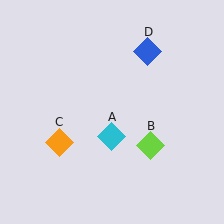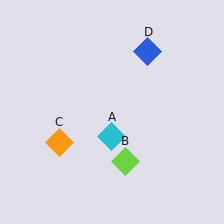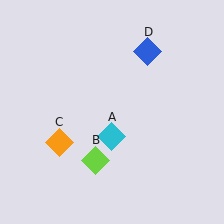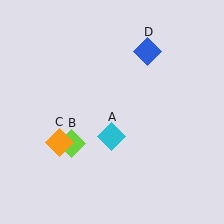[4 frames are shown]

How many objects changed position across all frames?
1 object changed position: lime diamond (object B).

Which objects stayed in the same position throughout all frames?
Cyan diamond (object A) and orange diamond (object C) and blue diamond (object D) remained stationary.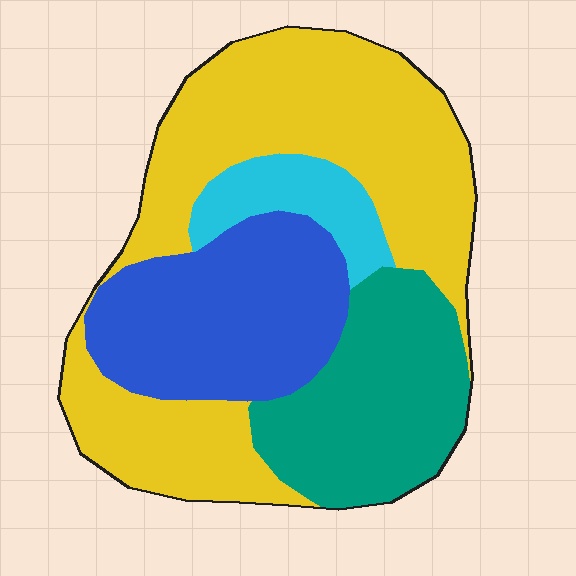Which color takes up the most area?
Yellow, at roughly 45%.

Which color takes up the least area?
Cyan, at roughly 10%.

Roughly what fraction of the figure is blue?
Blue takes up about one quarter (1/4) of the figure.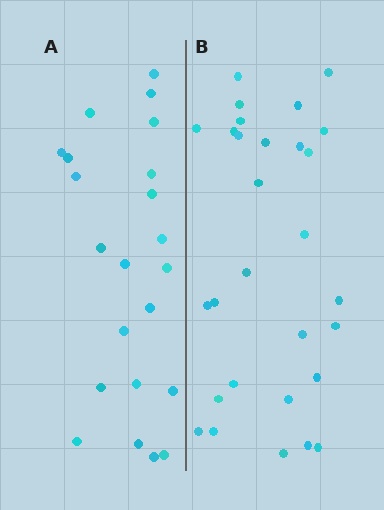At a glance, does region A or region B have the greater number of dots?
Region B (the right region) has more dots.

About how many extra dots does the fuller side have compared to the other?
Region B has roughly 8 or so more dots than region A.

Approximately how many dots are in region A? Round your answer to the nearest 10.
About 20 dots. (The exact count is 22, which rounds to 20.)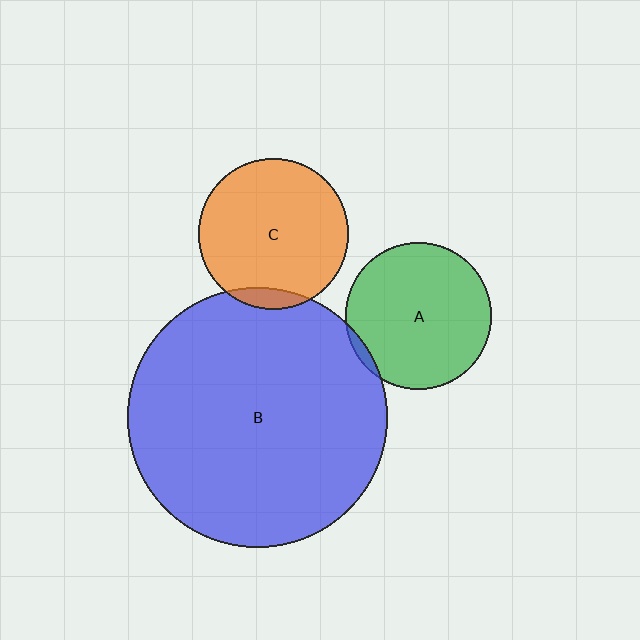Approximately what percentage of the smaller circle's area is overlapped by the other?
Approximately 5%.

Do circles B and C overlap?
Yes.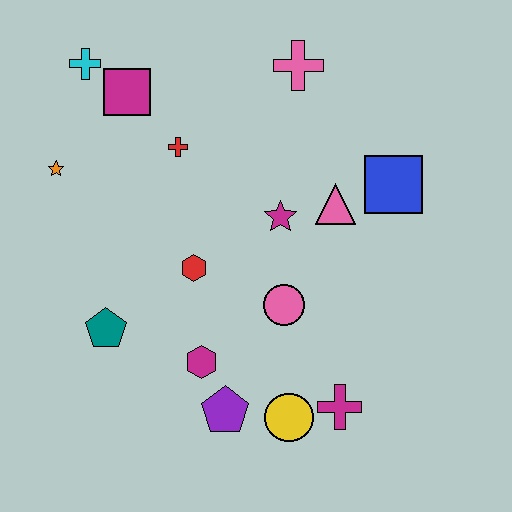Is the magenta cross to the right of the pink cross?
Yes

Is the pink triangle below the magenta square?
Yes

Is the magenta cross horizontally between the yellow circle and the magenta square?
No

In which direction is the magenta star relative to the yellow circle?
The magenta star is above the yellow circle.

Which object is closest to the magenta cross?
The yellow circle is closest to the magenta cross.